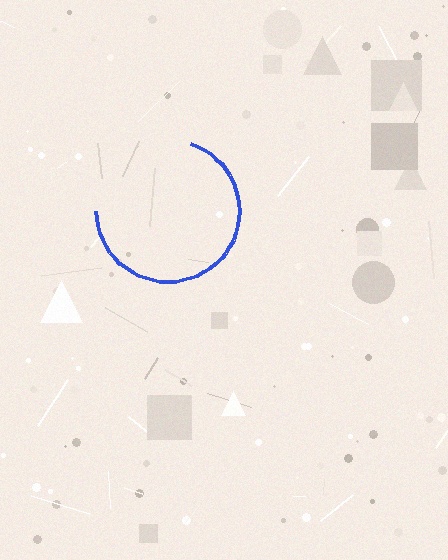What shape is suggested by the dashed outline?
The dashed outline suggests a circle.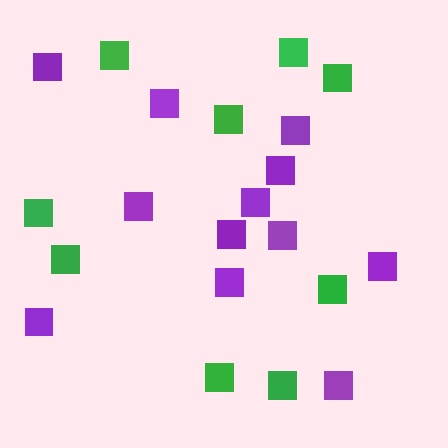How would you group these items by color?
There are 2 groups: one group of green squares (9) and one group of purple squares (12).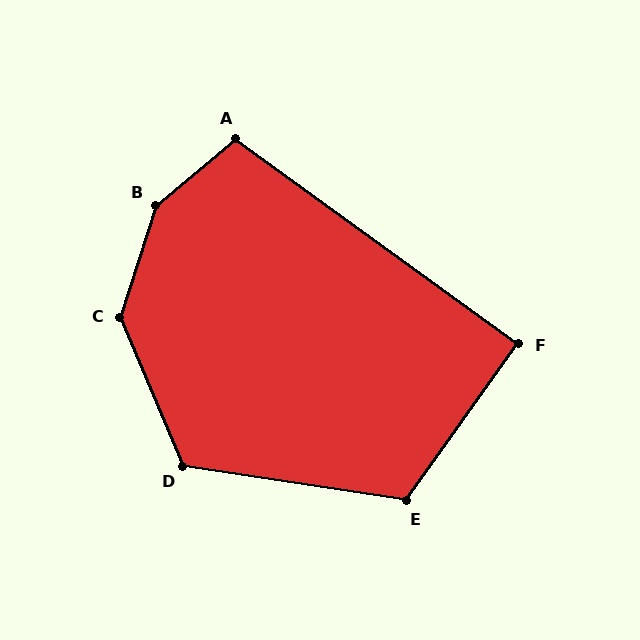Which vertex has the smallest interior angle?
F, at approximately 90 degrees.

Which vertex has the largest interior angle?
B, at approximately 148 degrees.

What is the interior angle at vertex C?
Approximately 139 degrees (obtuse).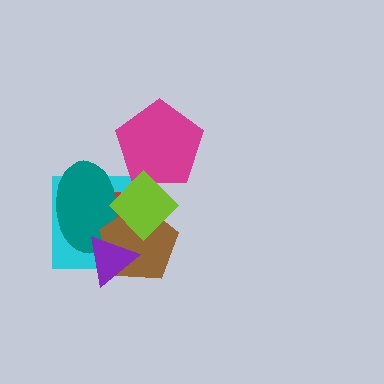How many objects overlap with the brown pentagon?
5 objects overlap with the brown pentagon.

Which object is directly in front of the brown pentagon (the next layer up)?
The lime diamond is directly in front of the brown pentagon.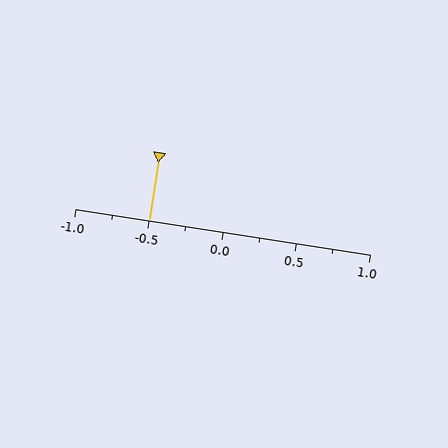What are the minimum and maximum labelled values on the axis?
The axis runs from -1.0 to 1.0.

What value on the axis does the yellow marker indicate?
The marker indicates approximately -0.5.